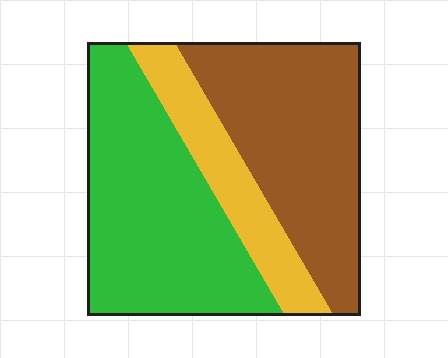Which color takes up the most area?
Green, at roughly 45%.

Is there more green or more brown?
Green.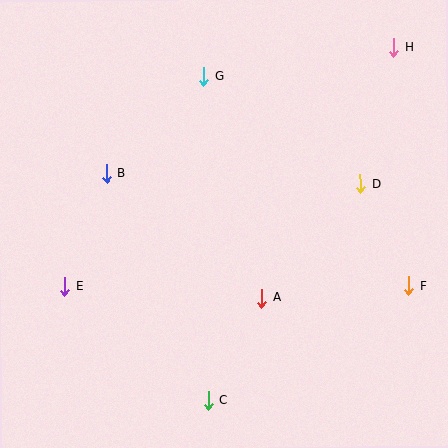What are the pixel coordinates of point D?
Point D is at (360, 184).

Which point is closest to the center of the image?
Point A at (262, 298) is closest to the center.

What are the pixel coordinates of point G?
Point G is at (204, 77).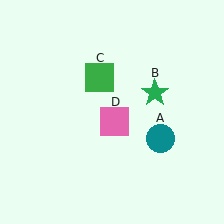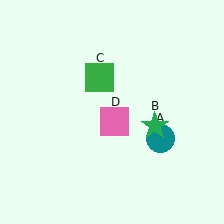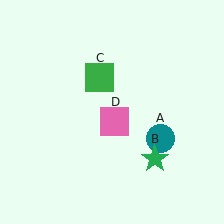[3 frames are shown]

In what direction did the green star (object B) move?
The green star (object B) moved down.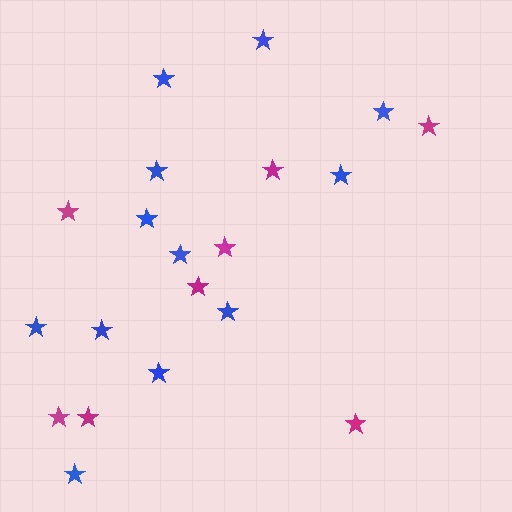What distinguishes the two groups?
There are 2 groups: one group of blue stars (12) and one group of magenta stars (8).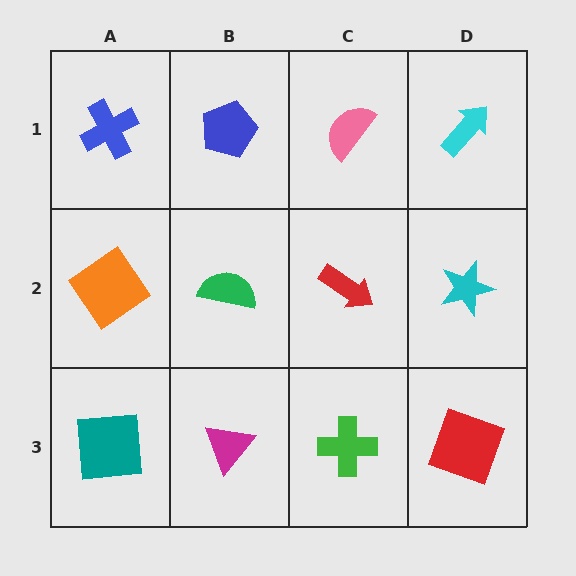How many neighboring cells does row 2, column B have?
4.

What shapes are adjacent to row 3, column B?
A green semicircle (row 2, column B), a teal square (row 3, column A), a green cross (row 3, column C).